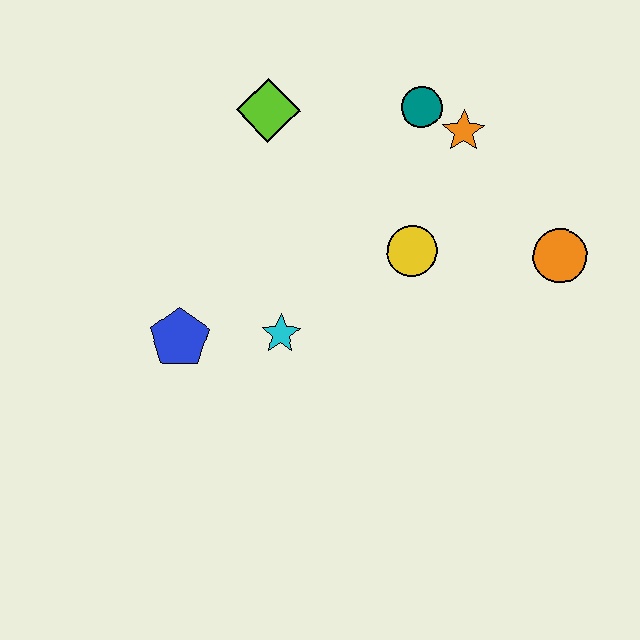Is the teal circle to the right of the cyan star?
Yes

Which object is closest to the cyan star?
The blue pentagon is closest to the cyan star.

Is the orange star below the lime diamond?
Yes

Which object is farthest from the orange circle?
The blue pentagon is farthest from the orange circle.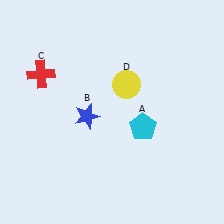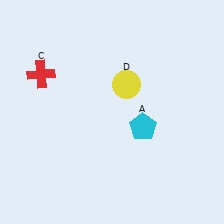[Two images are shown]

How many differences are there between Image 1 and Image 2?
There is 1 difference between the two images.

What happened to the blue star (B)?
The blue star (B) was removed in Image 2. It was in the bottom-left area of Image 1.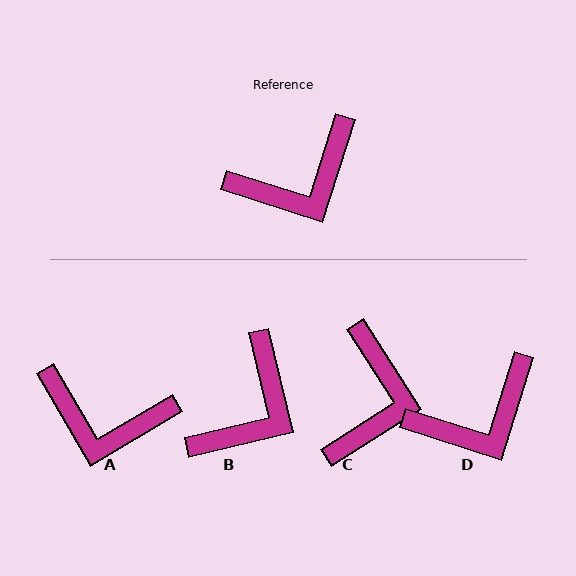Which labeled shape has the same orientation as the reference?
D.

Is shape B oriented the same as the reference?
No, it is off by about 31 degrees.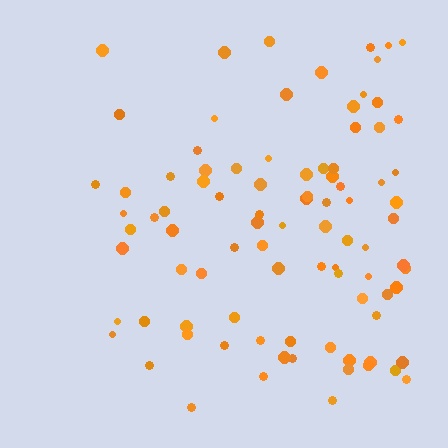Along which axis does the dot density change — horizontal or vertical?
Horizontal.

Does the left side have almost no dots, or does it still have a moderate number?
Still a moderate number, just noticeably fewer than the right.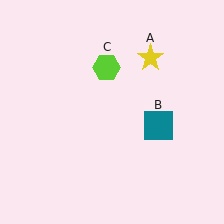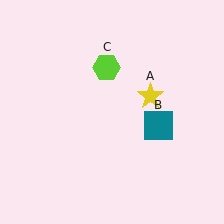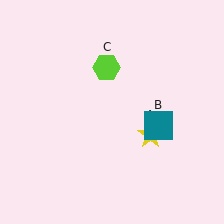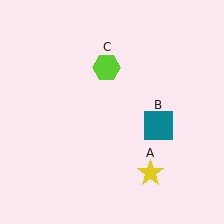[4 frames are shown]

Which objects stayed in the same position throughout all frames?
Teal square (object B) and lime hexagon (object C) remained stationary.